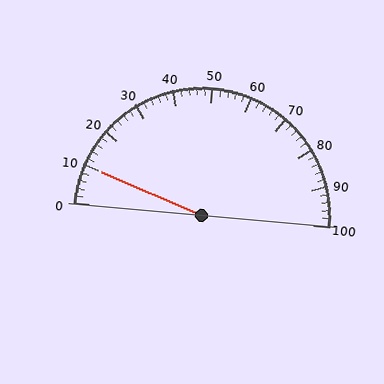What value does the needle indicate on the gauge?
The needle indicates approximately 10.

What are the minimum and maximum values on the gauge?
The gauge ranges from 0 to 100.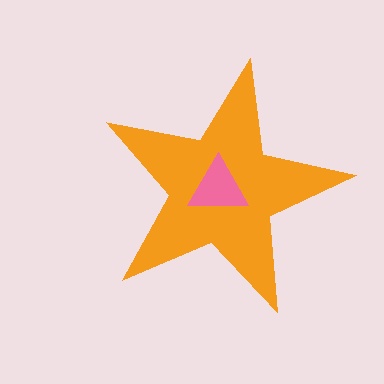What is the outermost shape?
The orange star.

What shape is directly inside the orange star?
The pink triangle.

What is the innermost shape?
The pink triangle.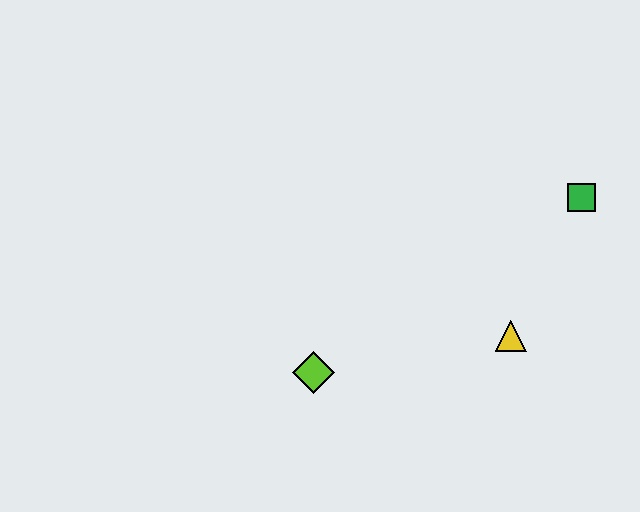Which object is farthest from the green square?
The lime diamond is farthest from the green square.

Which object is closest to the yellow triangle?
The green square is closest to the yellow triangle.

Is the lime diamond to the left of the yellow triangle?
Yes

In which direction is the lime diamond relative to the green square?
The lime diamond is to the left of the green square.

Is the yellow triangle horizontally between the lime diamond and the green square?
Yes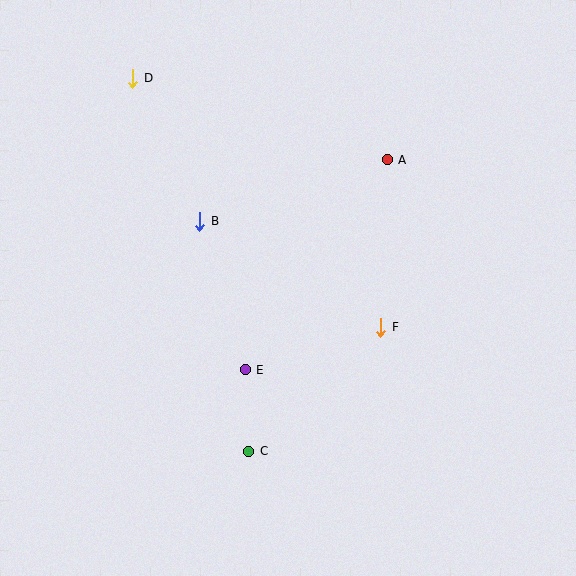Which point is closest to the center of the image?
Point E at (245, 370) is closest to the center.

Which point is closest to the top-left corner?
Point D is closest to the top-left corner.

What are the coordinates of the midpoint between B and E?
The midpoint between B and E is at (222, 295).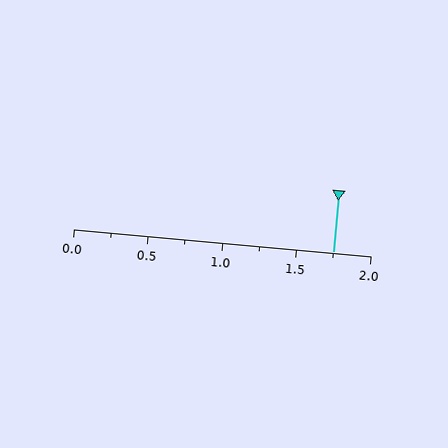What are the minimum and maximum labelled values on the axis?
The axis runs from 0.0 to 2.0.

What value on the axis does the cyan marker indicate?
The marker indicates approximately 1.75.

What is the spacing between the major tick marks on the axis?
The major ticks are spaced 0.5 apart.